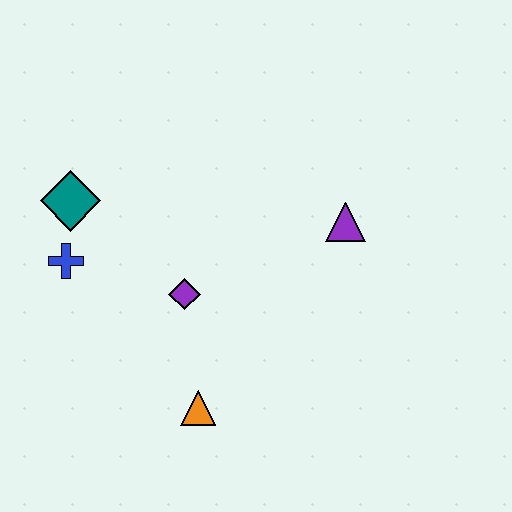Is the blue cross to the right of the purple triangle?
No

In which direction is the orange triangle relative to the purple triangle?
The orange triangle is below the purple triangle.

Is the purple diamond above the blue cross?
No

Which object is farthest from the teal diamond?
The purple triangle is farthest from the teal diamond.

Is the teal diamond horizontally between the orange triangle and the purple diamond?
No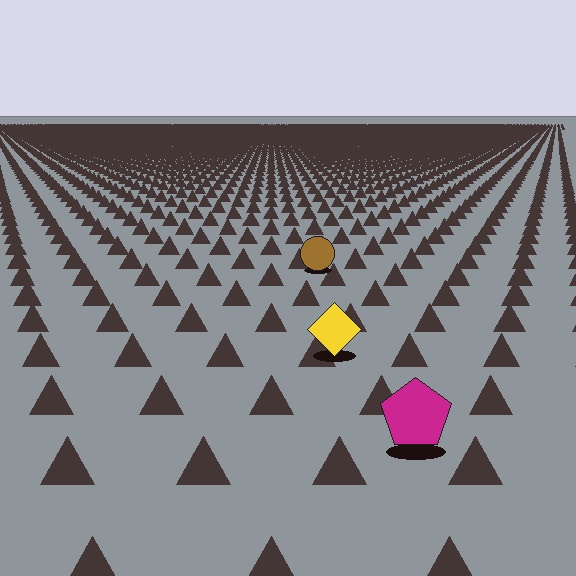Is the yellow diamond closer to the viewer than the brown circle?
Yes. The yellow diamond is closer — you can tell from the texture gradient: the ground texture is coarser near it.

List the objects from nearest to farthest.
From nearest to farthest: the magenta pentagon, the yellow diamond, the brown circle.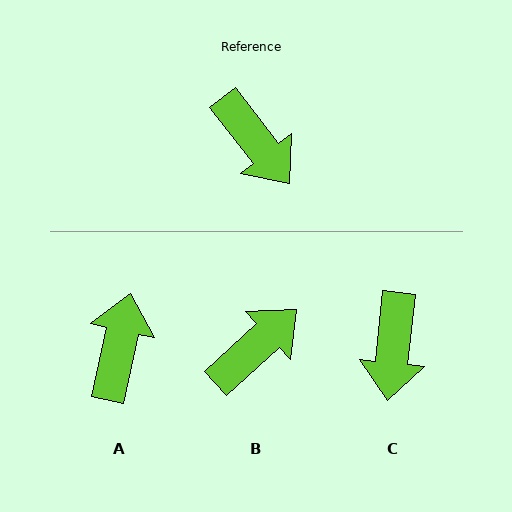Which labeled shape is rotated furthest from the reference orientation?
A, about 130 degrees away.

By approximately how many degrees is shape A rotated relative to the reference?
Approximately 130 degrees counter-clockwise.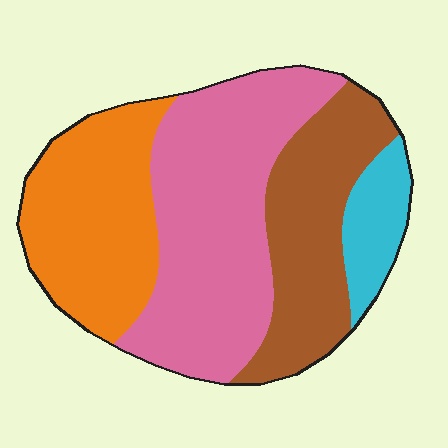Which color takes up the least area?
Cyan, at roughly 10%.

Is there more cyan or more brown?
Brown.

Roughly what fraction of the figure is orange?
Orange covers about 25% of the figure.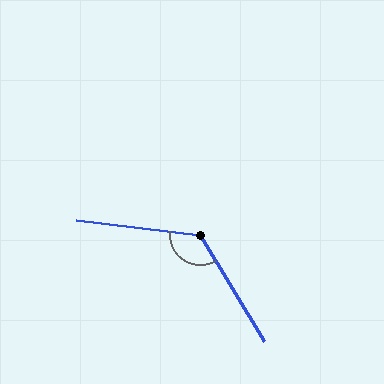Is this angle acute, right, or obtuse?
It is obtuse.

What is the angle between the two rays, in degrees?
Approximately 128 degrees.